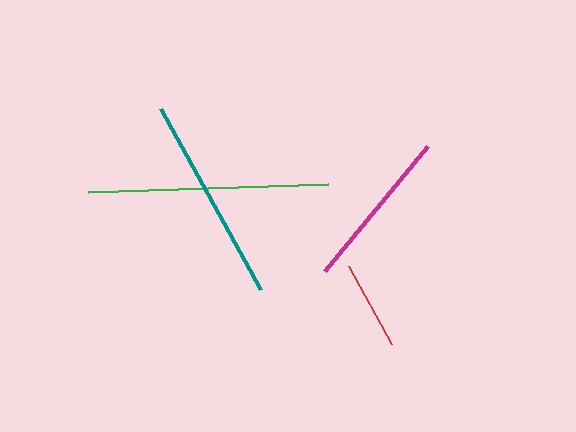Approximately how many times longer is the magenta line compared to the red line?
The magenta line is approximately 1.8 times the length of the red line.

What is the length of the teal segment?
The teal segment is approximately 206 pixels long.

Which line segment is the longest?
The green line is the longest at approximately 240 pixels.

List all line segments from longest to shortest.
From longest to shortest: green, teal, magenta, red.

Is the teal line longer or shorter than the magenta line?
The teal line is longer than the magenta line.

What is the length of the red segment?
The red segment is approximately 89 pixels long.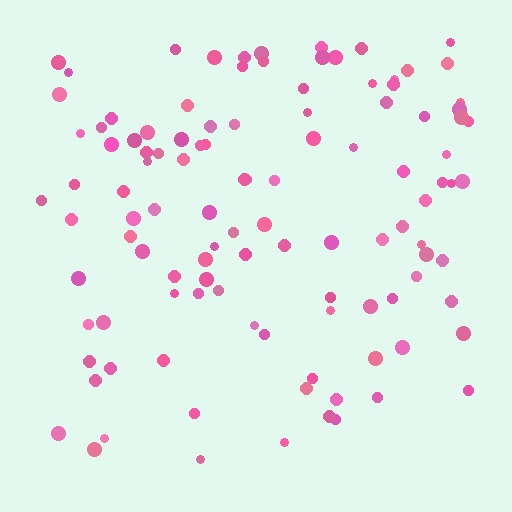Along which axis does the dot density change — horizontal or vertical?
Vertical.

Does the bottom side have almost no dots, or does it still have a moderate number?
Still a moderate number, just noticeably fewer than the top.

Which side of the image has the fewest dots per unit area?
The bottom.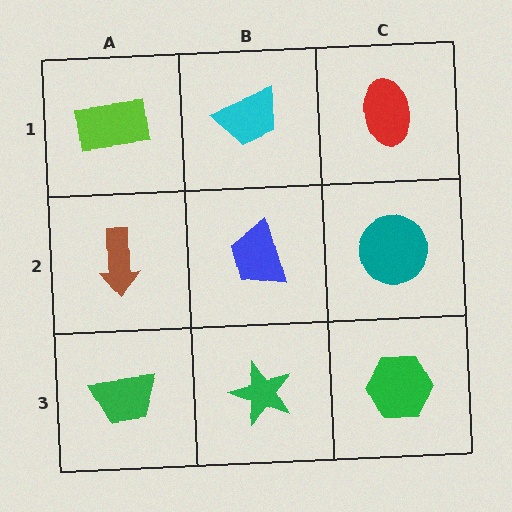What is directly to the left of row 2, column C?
A blue trapezoid.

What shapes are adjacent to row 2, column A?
A lime rectangle (row 1, column A), a green trapezoid (row 3, column A), a blue trapezoid (row 2, column B).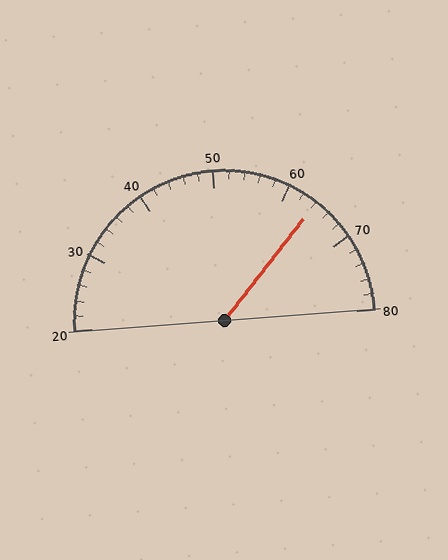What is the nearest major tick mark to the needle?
The nearest major tick mark is 60.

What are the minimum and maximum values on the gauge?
The gauge ranges from 20 to 80.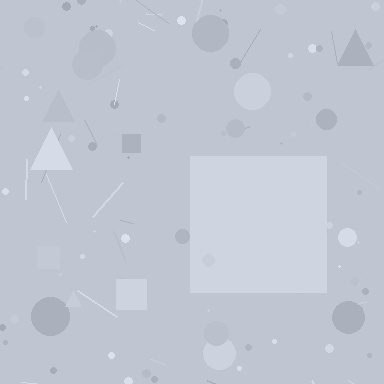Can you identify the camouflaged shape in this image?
The camouflaged shape is a square.